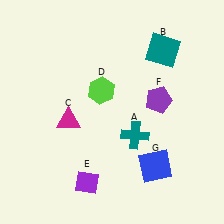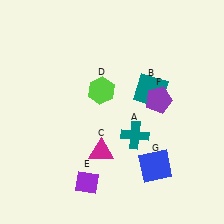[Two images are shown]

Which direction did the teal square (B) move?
The teal square (B) moved down.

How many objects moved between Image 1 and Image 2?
2 objects moved between the two images.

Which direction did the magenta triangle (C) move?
The magenta triangle (C) moved right.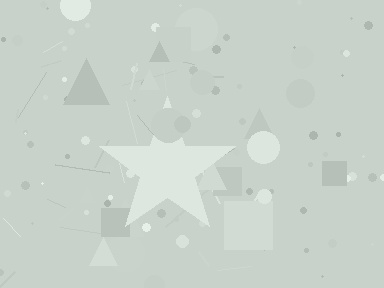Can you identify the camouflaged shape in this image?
The camouflaged shape is a star.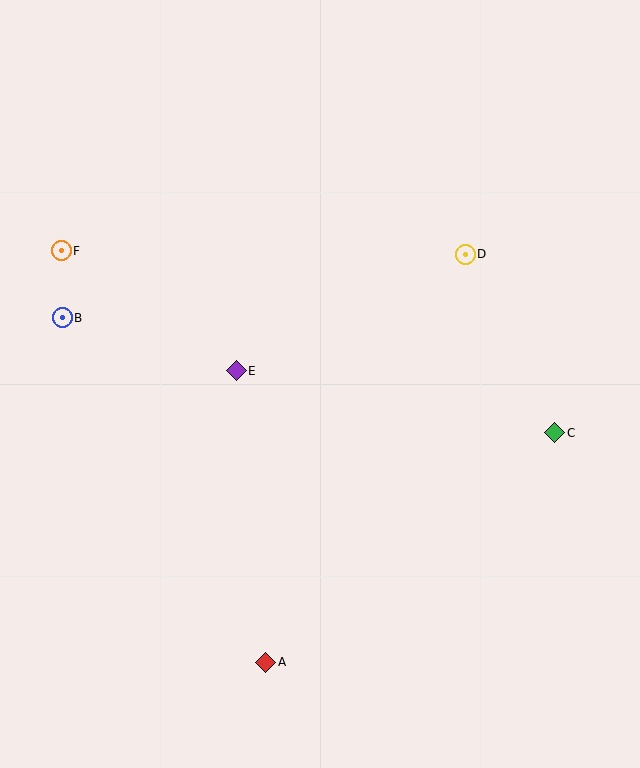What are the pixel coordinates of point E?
Point E is at (236, 371).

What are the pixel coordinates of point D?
Point D is at (465, 254).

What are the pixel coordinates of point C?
Point C is at (555, 433).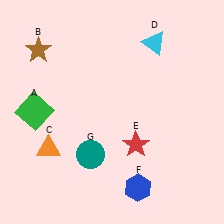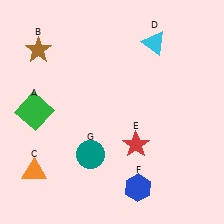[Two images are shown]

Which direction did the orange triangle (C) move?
The orange triangle (C) moved down.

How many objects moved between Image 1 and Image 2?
1 object moved between the two images.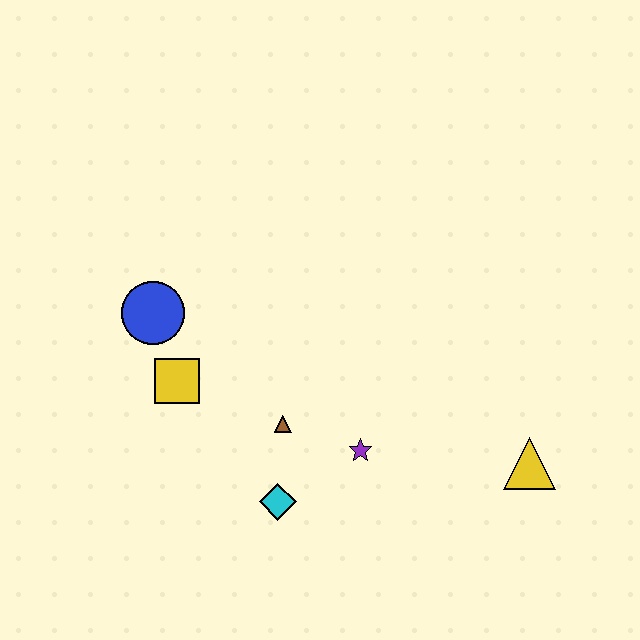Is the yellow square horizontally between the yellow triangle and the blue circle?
Yes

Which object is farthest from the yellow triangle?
The blue circle is farthest from the yellow triangle.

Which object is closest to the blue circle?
The yellow square is closest to the blue circle.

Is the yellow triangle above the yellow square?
No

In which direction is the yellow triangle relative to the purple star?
The yellow triangle is to the right of the purple star.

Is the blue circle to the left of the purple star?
Yes